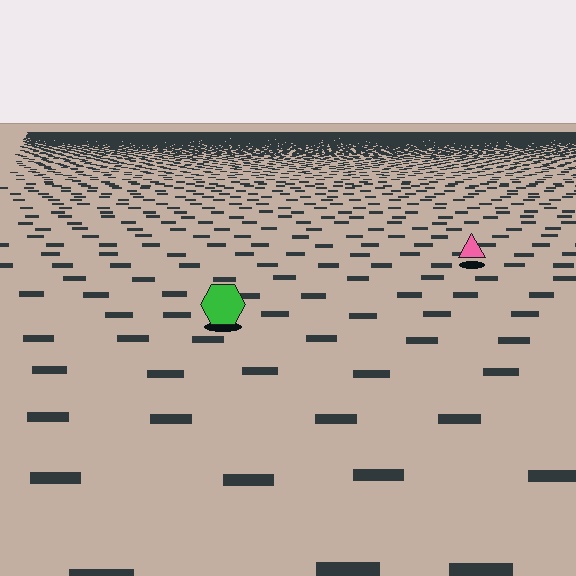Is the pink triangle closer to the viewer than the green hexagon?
No. The green hexagon is closer — you can tell from the texture gradient: the ground texture is coarser near it.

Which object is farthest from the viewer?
The pink triangle is farthest from the viewer. It appears smaller and the ground texture around it is denser.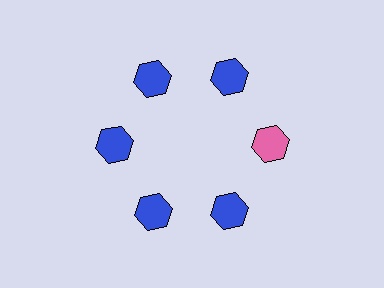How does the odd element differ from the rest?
It has a different color: pink instead of blue.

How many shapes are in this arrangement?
There are 6 shapes arranged in a ring pattern.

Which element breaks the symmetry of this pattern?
The pink hexagon at roughly the 3 o'clock position breaks the symmetry. All other shapes are blue hexagons.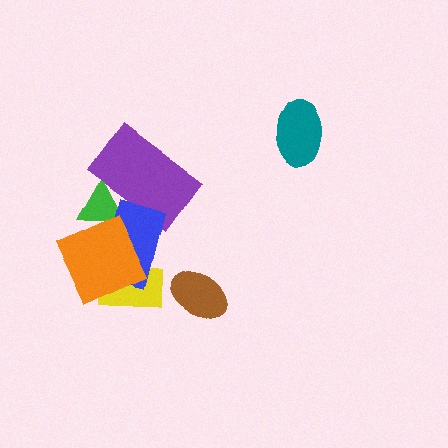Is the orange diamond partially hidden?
No, no other shape covers it.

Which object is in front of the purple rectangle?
The blue rectangle is in front of the purple rectangle.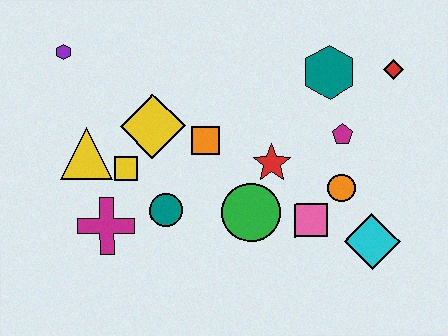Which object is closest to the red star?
The green circle is closest to the red star.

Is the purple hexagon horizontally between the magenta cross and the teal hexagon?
No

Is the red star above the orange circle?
Yes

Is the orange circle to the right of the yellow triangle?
Yes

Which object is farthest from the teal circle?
The red diamond is farthest from the teal circle.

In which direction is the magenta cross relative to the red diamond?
The magenta cross is to the left of the red diamond.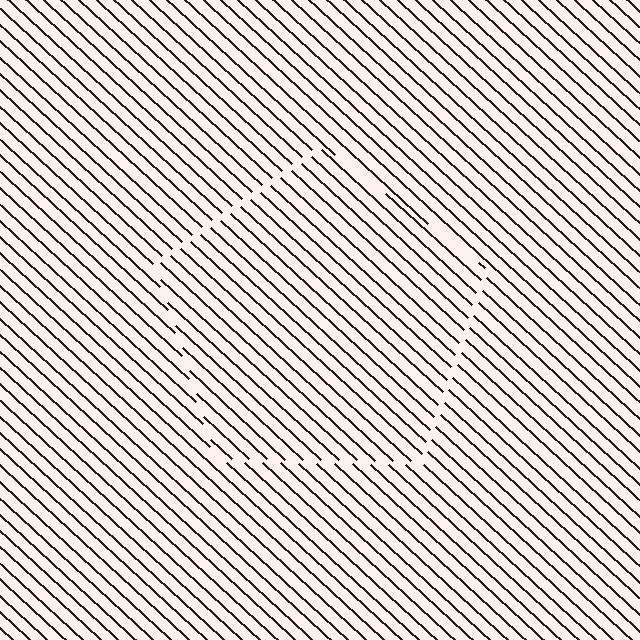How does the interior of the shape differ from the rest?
The interior of the shape contains the same grating, shifted by half a period — the contour is defined by the phase discontinuity where line-ends from the inner and outer gratings abut.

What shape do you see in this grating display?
An illusory pentagon. The interior of the shape contains the same grating, shifted by half a period — the contour is defined by the phase discontinuity where line-ends from the inner and outer gratings abut.